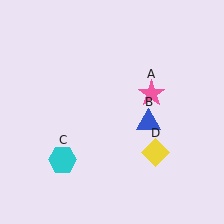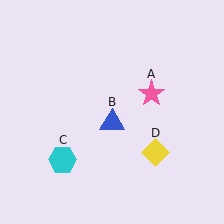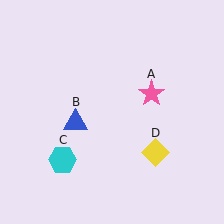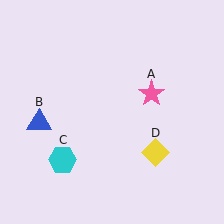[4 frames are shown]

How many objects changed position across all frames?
1 object changed position: blue triangle (object B).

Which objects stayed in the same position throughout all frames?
Pink star (object A) and cyan hexagon (object C) and yellow diamond (object D) remained stationary.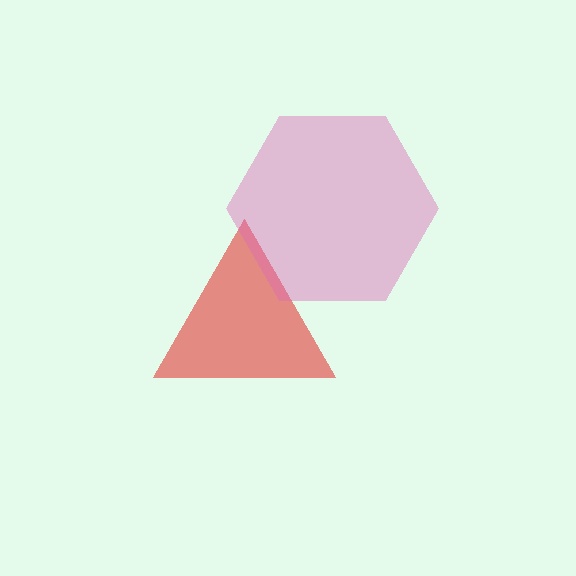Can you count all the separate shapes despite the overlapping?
Yes, there are 2 separate shapes.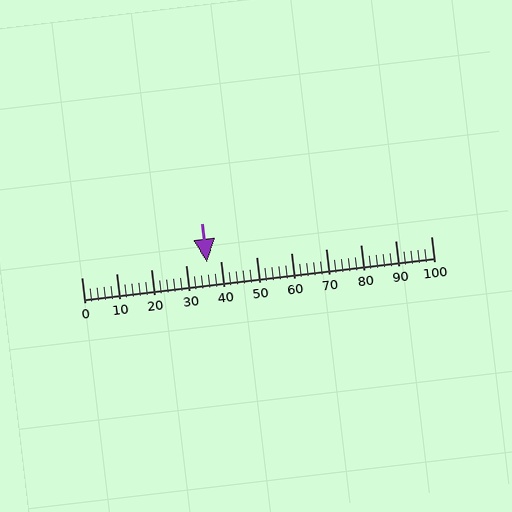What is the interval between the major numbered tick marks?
The major tick marks are spaced 10 units apart.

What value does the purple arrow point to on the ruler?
The purple arrow points to approximately 36.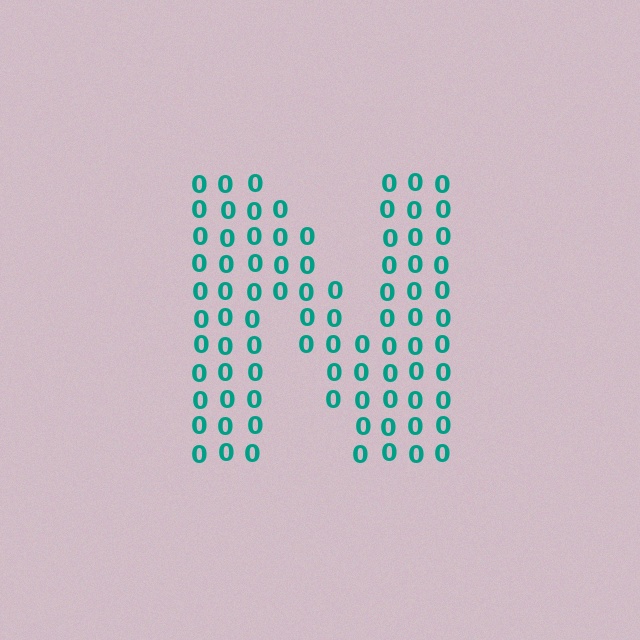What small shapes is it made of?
It is made of small digit 0's.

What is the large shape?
The large shape is the letter N.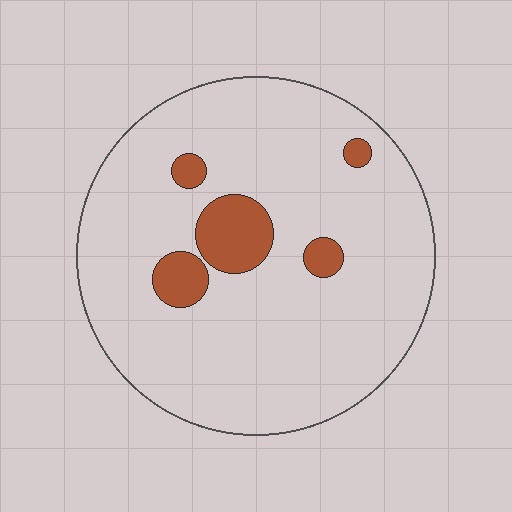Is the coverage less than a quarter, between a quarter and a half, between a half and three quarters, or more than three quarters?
Less than a quarter.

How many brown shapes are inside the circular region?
5.